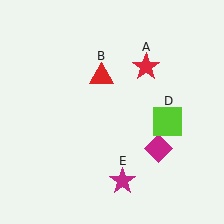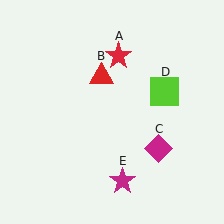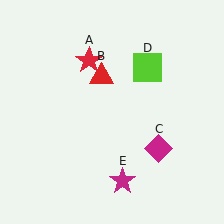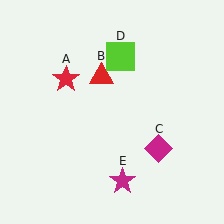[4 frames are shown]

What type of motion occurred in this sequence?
The red star (object A), lime square (object D) rotated counterclockwise around the center of the scene.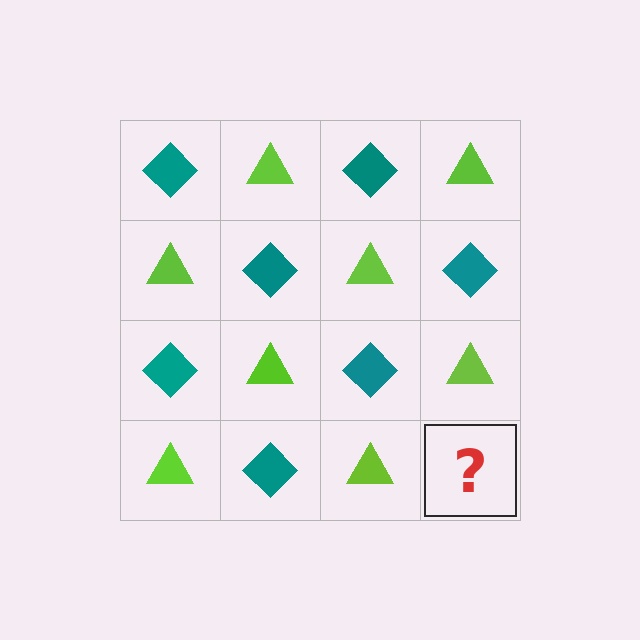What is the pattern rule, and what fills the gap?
The rule is that it alternates teal diamond and lime triangle in a checkerboard pattern. The gap should be filled with a teal diamond.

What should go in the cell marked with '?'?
The missing cell should contain a teal diamond.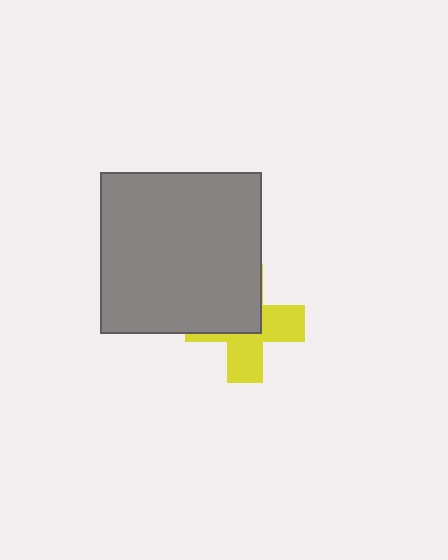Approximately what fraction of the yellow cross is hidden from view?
Roughly 48% of the yellow cross is hidden behind the gray square.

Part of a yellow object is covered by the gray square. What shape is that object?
It is a cross.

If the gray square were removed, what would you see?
You would see the complete yellow cross.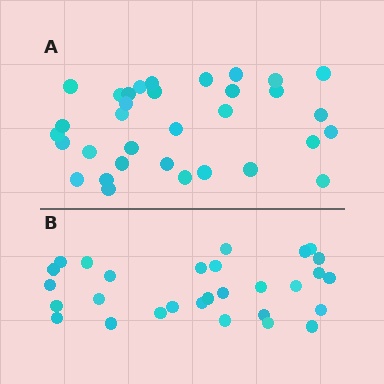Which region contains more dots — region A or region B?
Region A (the top region) has more dots.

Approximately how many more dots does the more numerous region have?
Region A has about 4 more dots than region B.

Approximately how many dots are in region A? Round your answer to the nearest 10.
About 30 dots. (The exact count is 33, which rounds to 30.)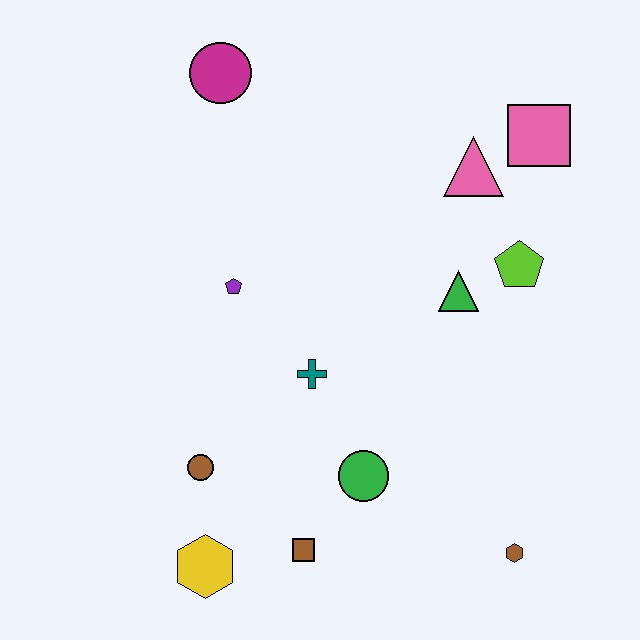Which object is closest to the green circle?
The brown square is closest to the green circle.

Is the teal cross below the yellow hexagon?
No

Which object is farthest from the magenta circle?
The brown hexagon is farthest from the magenta circle.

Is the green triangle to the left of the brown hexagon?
Yes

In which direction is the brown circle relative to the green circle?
The brown circle is to the left of the green circle.